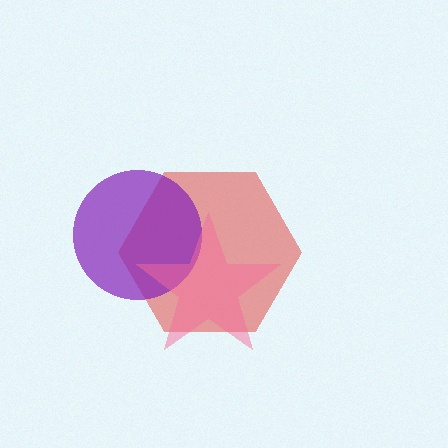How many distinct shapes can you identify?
There are 3 distinct shapes: a red hexagon, a purple circle, a pink star.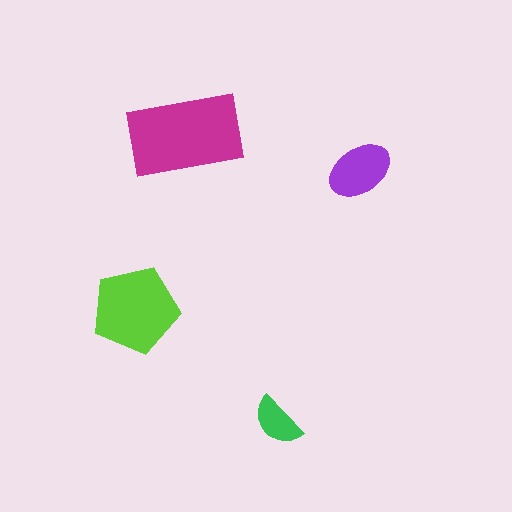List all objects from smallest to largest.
The green semicircle, the purple ellipse, the lime pentagon, the magenta rectangle.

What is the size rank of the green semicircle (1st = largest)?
4th.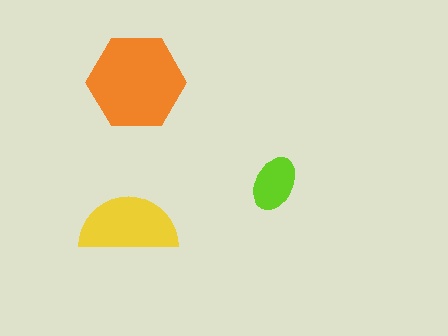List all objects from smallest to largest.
The lime ellipse, the yellow semicircle, the orange hexagon.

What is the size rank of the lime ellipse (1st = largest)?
3rd.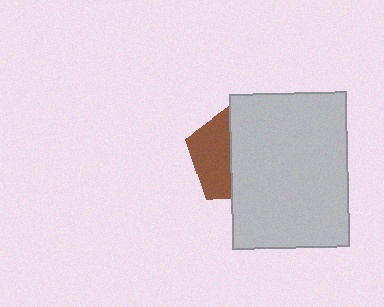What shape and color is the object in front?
The object in front is a light gray rectangle.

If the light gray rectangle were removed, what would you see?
You would see the complete brown pentagon.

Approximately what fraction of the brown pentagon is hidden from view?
Roughly 60% of the brown pentagon is hidden behind the light gray rectangle.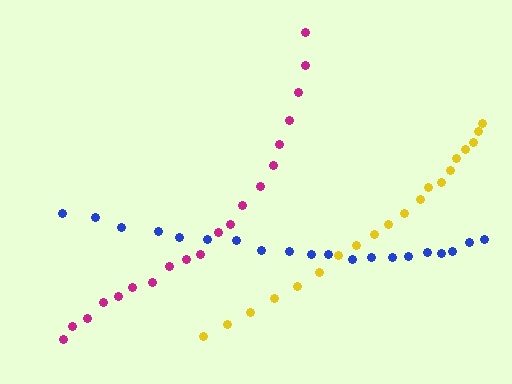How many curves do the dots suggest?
There are 3 distinct paths.